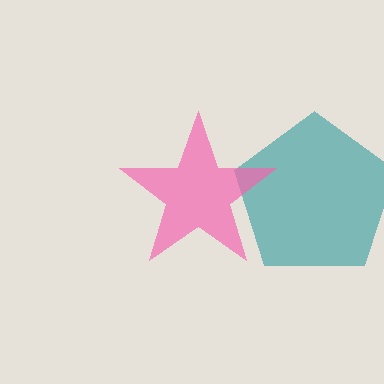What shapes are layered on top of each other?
The layered shapes are: a teal pentagon, a pink star.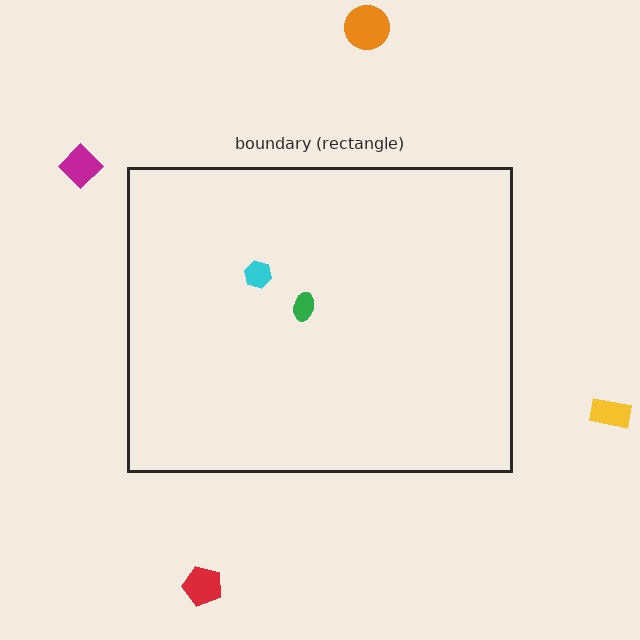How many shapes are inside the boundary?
2 inside, 4 outside.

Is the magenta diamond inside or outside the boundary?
Outside.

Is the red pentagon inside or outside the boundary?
Outside.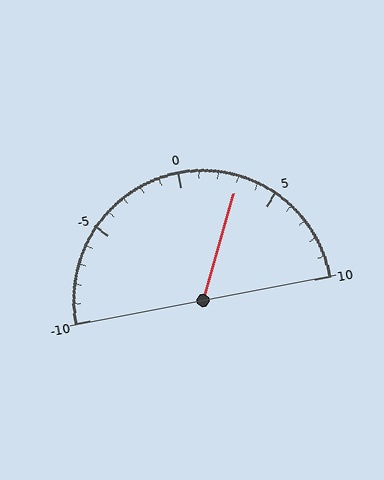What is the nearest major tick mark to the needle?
The nearest major tick mark is 5.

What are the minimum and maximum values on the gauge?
The gauge ranges from -10 to 10.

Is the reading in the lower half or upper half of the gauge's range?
The reading is in the upper half of the range (-10 to 10).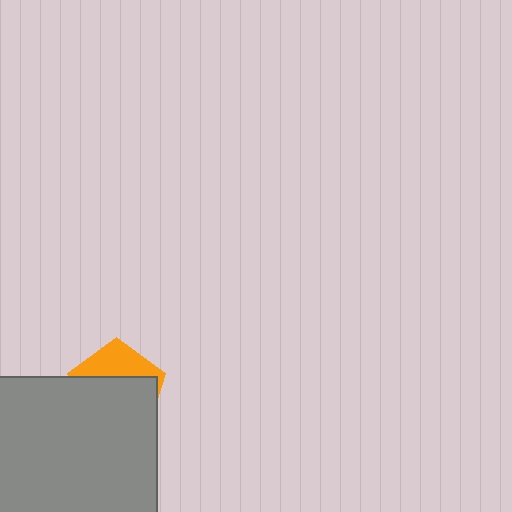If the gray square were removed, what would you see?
You would see the complete orange pentagon.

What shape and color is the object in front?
The object in front is a gray square.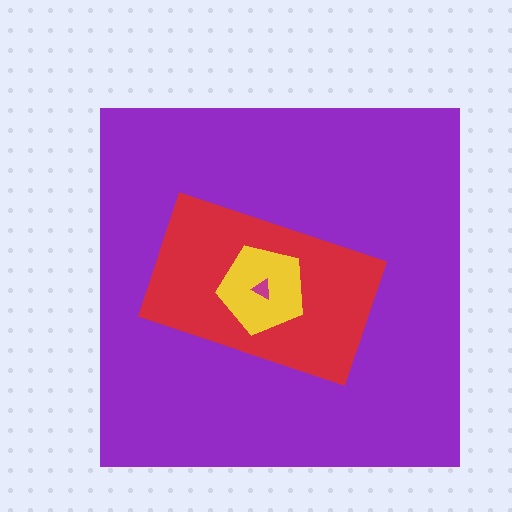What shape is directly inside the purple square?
The red rectangle.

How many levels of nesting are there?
4.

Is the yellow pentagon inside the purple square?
Yes.